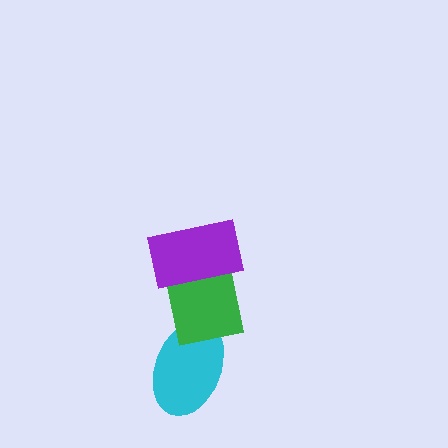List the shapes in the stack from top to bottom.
From top to bottom: the purple rectangle, the green square, the cyan ellipse.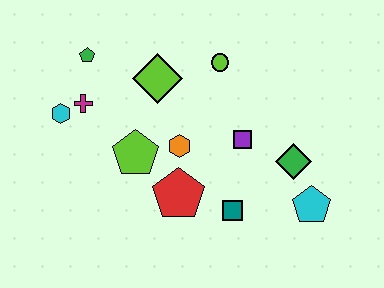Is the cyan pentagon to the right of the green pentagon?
Yes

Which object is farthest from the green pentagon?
The cyan pentagon is farthest from the green pentagon.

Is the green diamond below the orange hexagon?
Yes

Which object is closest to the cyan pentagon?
The green diamond is closest to the cyan pentagon.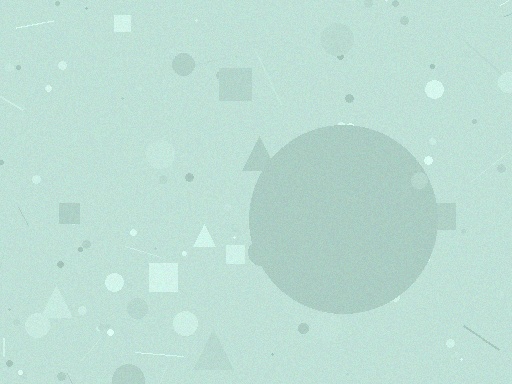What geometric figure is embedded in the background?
A circle is embedded in the background.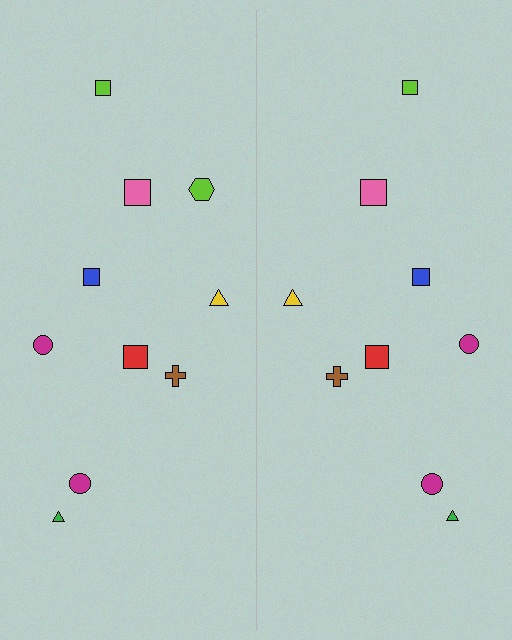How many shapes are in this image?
There are 19 shapes in this image.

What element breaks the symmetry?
A lime hexagon is missing from the right side.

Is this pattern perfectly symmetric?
No, the pattern is not perfectly symmetric. A lime hexagon is missing from the right side.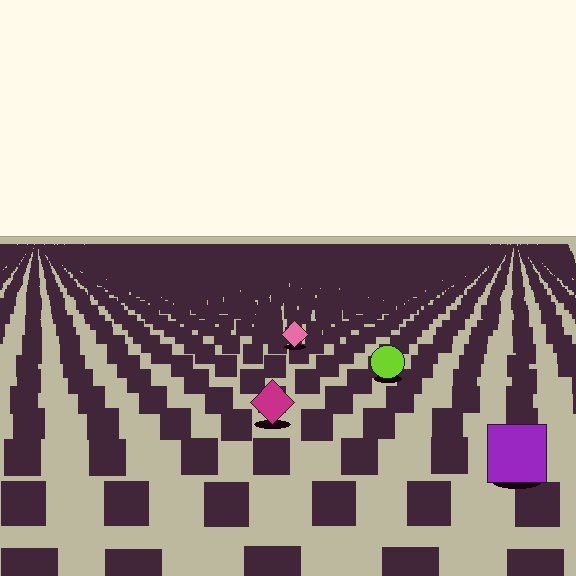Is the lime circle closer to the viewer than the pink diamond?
Yes. The lime circle is closer — you can tell from the texture gradient: the ground texture is coarser near it.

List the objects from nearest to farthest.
From nearest to farthest: the purple square, the magenta diamond, the lime circle, the pink diamond.